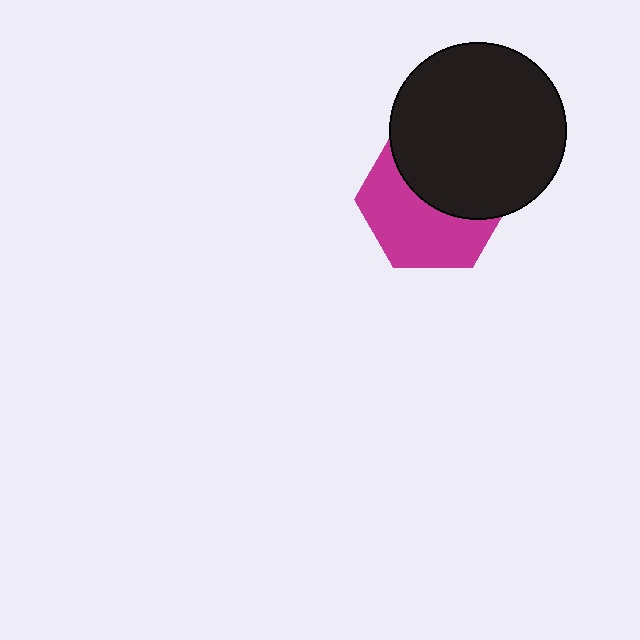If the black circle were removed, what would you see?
You would see the complete magenta hexagon.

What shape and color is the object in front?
The object in front is a black circle.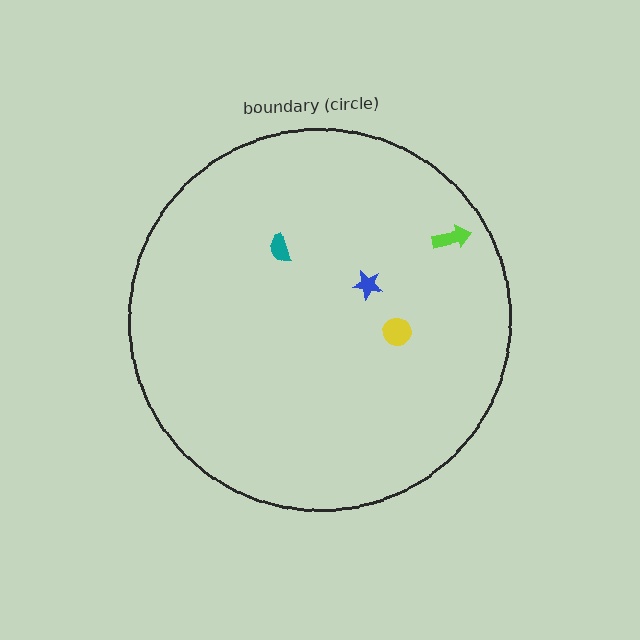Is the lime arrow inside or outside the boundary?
Inside.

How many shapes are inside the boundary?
4 inside, 0 outside.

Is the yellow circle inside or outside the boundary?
Inside.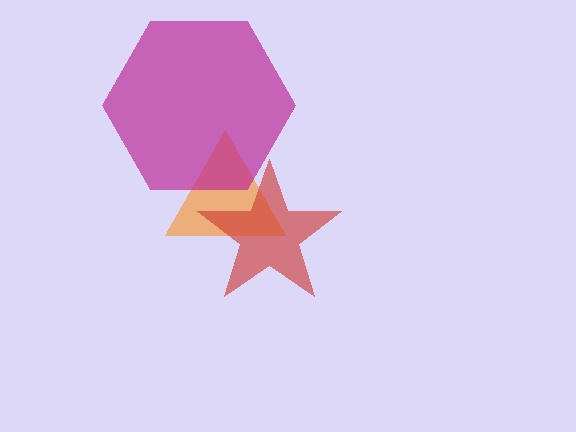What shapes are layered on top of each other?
The layered shapes are: an orange triangle, a red star, a magenta hexagon.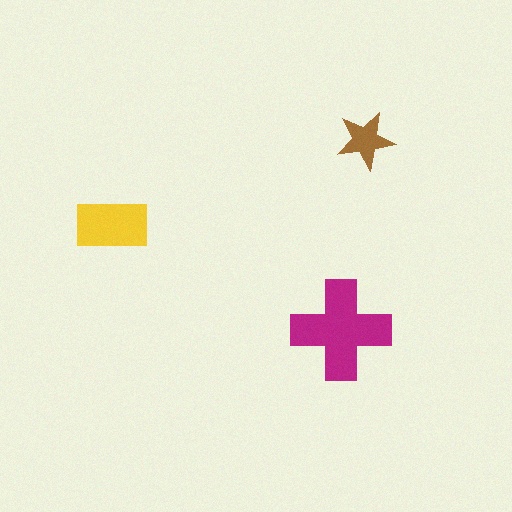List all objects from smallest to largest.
The brown star, the yellow rectangle, the magenta cross.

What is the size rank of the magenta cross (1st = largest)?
1st.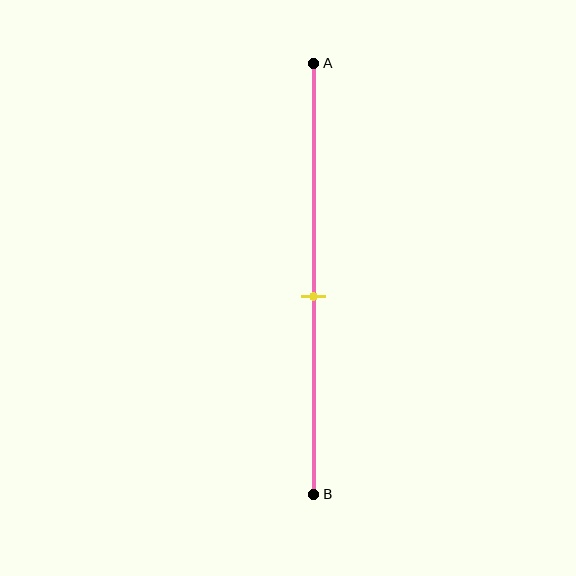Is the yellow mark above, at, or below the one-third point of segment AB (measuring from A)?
The yellow mark is below the one-third point of segment AB.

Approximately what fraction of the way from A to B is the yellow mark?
The yellow mark is approximately 55% of the way from A to B.